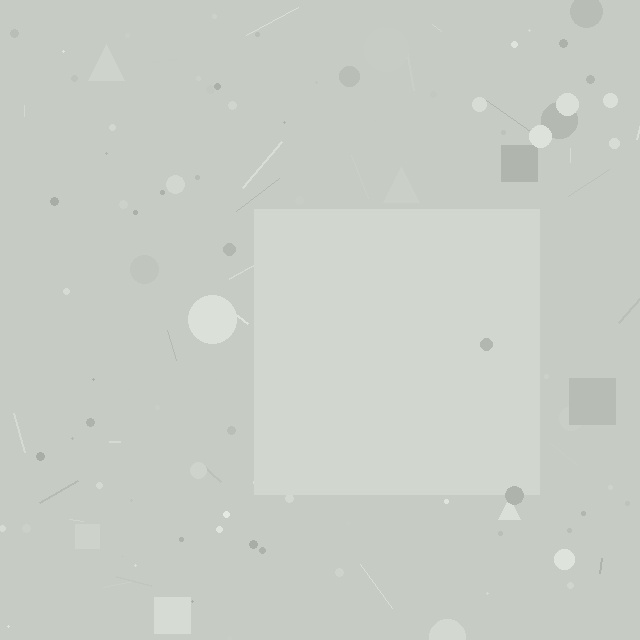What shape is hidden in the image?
A square is hidden in the image.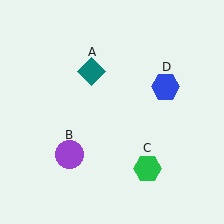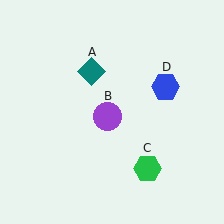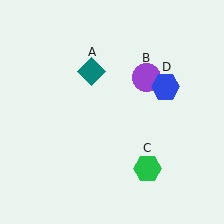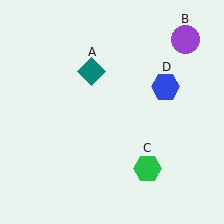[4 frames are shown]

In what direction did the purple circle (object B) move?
The purple circle (object B) moved up and to the right.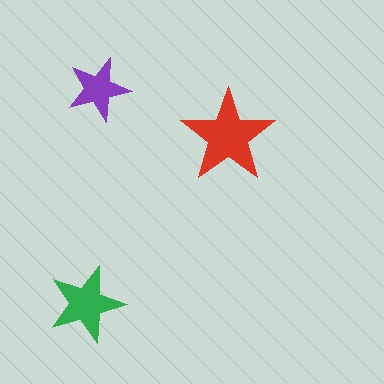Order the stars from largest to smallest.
the red one, the green one, the purple one.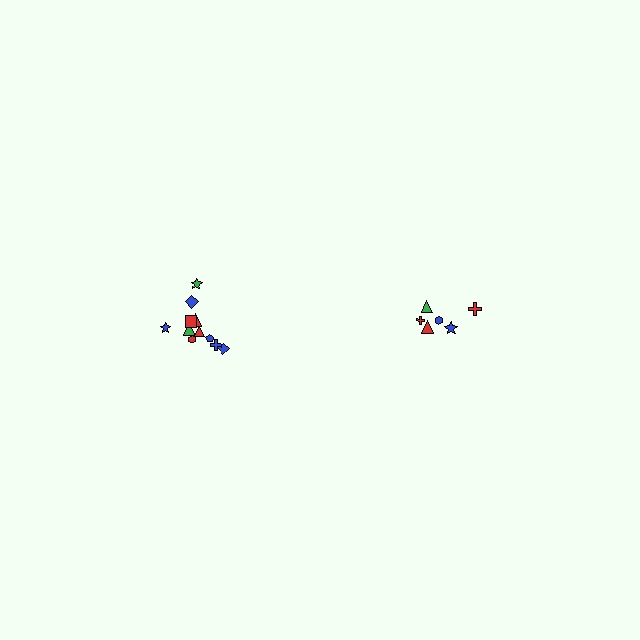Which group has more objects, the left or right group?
The left group.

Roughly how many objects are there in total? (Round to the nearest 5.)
Roughly 20 objects in total.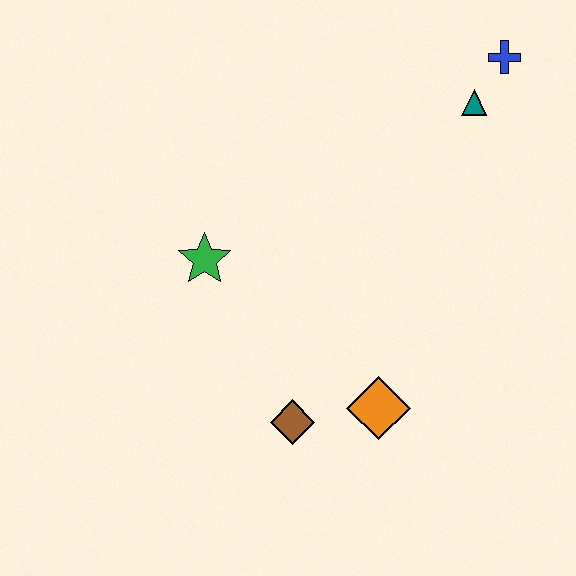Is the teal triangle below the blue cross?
Yes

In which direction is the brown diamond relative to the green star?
The brown diamond is below the green star.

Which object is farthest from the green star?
The blue cross is farthest from the green star.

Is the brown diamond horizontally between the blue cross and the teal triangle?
No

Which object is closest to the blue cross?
The teal triangle is closest to the blue cross.